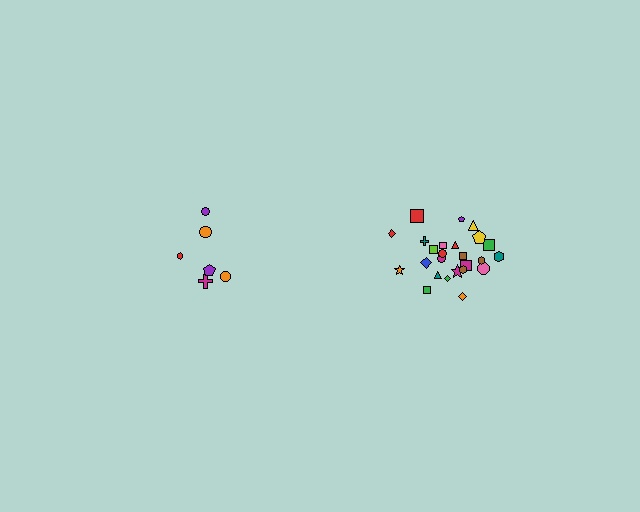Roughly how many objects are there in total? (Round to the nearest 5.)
Roughly 30 objects in total.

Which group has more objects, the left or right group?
The right group.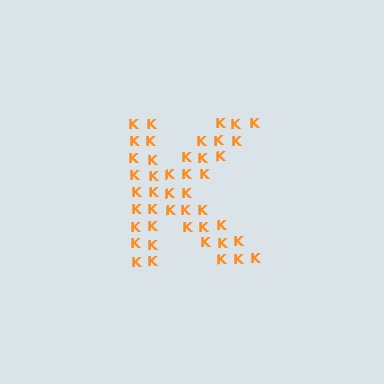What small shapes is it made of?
It is made of small letter K's.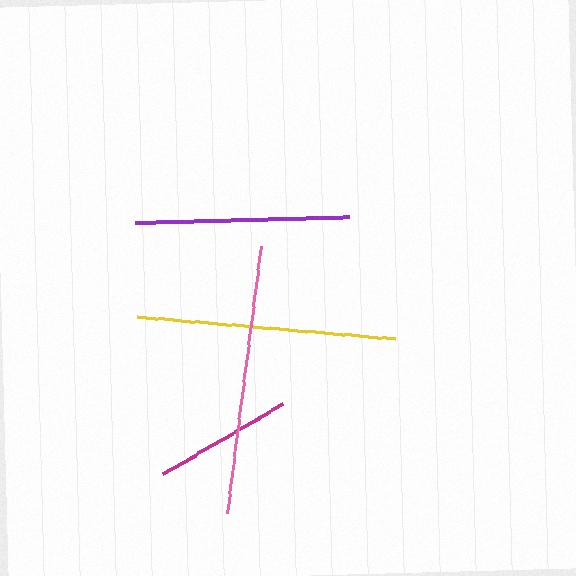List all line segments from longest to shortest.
From longest to shortest: pink, yellow, purple, magenta.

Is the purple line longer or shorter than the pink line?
The pink line is longer than the purple line.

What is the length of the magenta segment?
The magenta segment is approximately 139 pixels long.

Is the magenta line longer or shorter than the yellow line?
The yellow line is longer than the magenta line.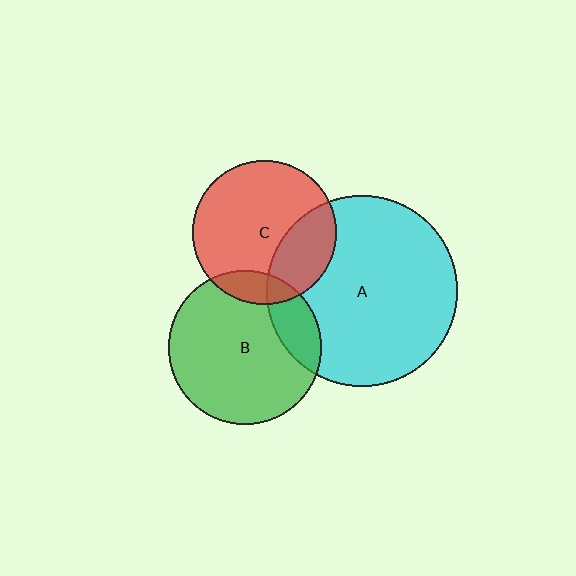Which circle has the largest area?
Circle A (cyan).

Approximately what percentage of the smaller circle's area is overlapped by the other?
Approximately 10%.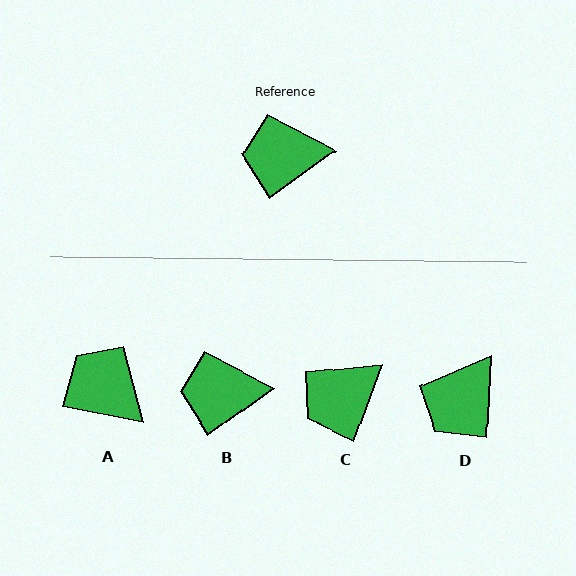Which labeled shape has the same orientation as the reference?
B.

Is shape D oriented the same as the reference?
No, it is off by about 51 degrees.